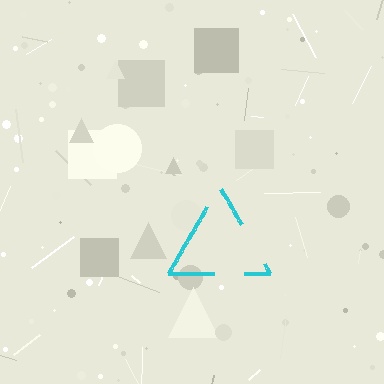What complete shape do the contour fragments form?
The contour fragments form a triangle.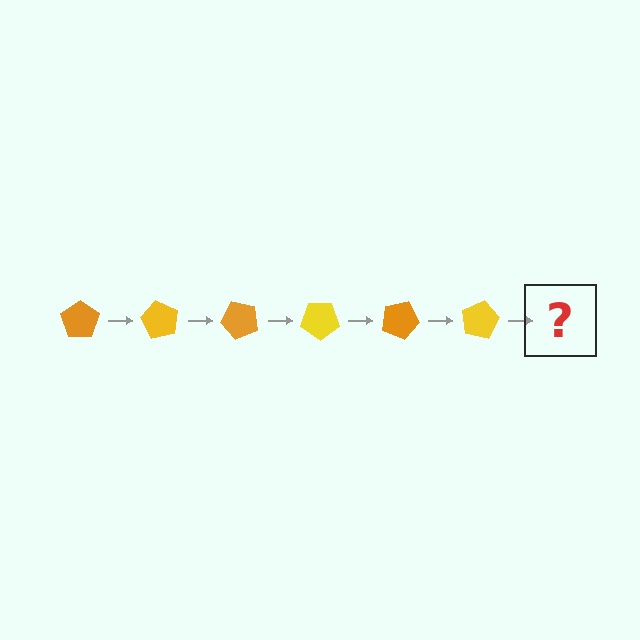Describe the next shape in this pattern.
It should be an orange pentagon, rotated 360 degrees from the start.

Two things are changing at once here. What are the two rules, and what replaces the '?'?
The two rules are that it rotates 60 degrees each step and the color cycles through orange and yellow. The '?' should be an orange pentagon, rotated 360 degrees from the start.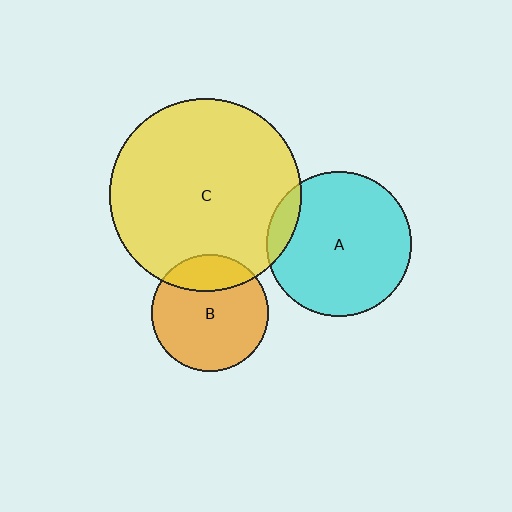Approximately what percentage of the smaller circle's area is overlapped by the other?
Approximately 20%.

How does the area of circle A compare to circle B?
Approximately 1.5 times.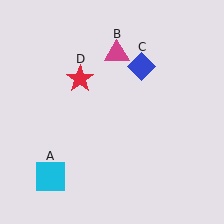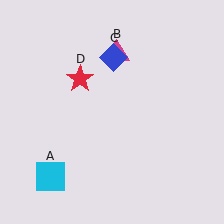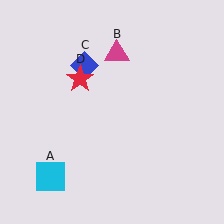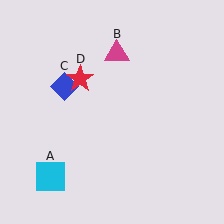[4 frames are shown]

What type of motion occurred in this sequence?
The blue diamond (object C) rotated counterclockwise around the center of the scene.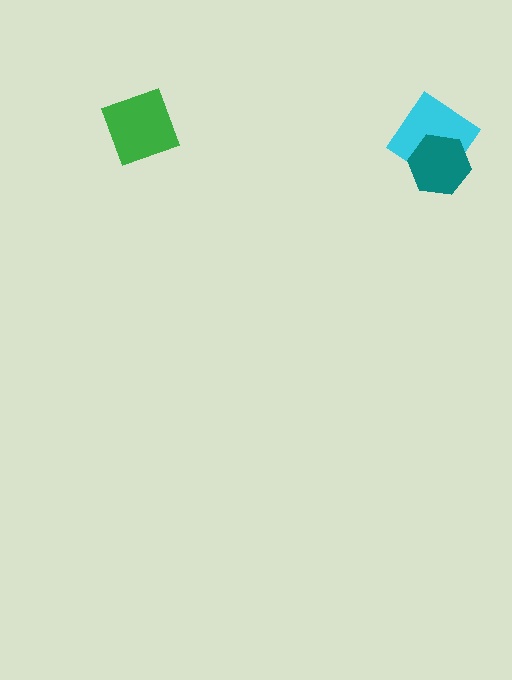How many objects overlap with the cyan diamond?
1 object overlaps with the cyan diamond.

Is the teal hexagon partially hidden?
No, no other shape covers it.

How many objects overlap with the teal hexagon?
1 object overlaps with the teal hexagon.